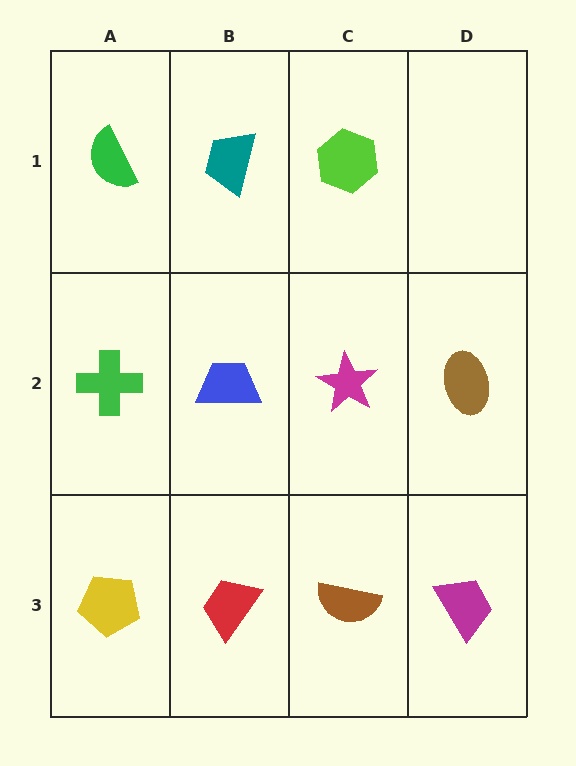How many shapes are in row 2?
4 shapes.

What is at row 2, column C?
A magenta star.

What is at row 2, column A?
A green cross.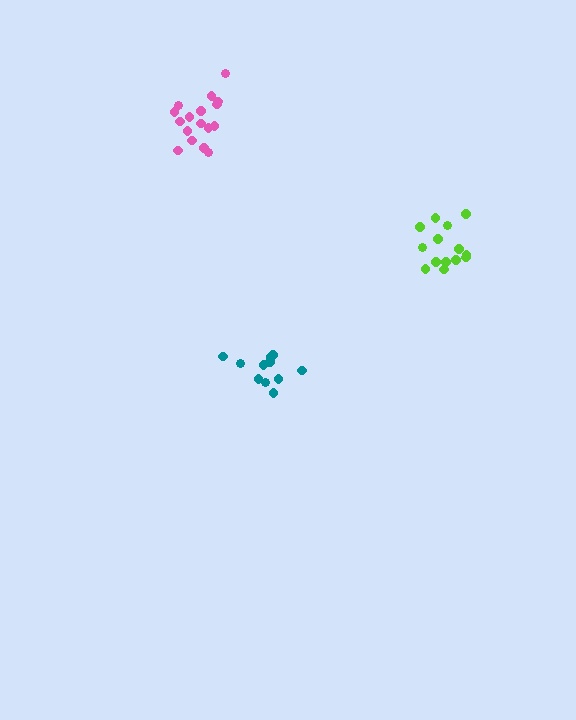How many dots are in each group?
Group 1: 11 dots, Group 2: 14 dots, Group 3: 17 dots (42 total).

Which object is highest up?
The pink cluster is topmost.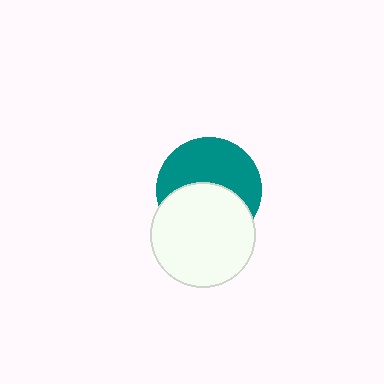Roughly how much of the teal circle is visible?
About half of it is visible (roughly 53%).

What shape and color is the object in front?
The object in front is a white circle.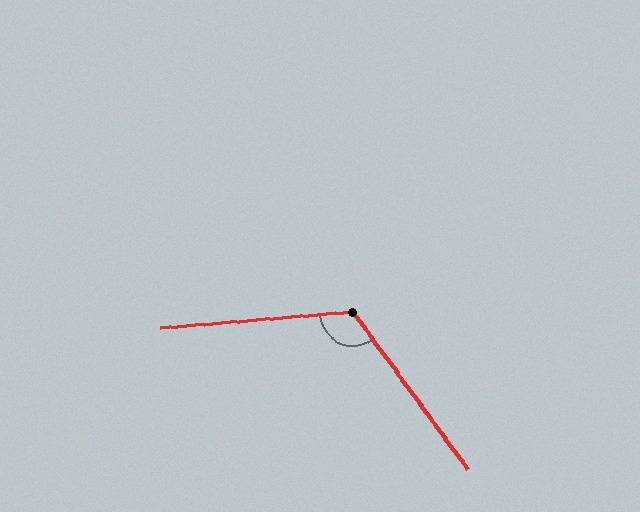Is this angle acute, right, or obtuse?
It is obtuse.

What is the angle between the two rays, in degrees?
Approximately 121 degrees.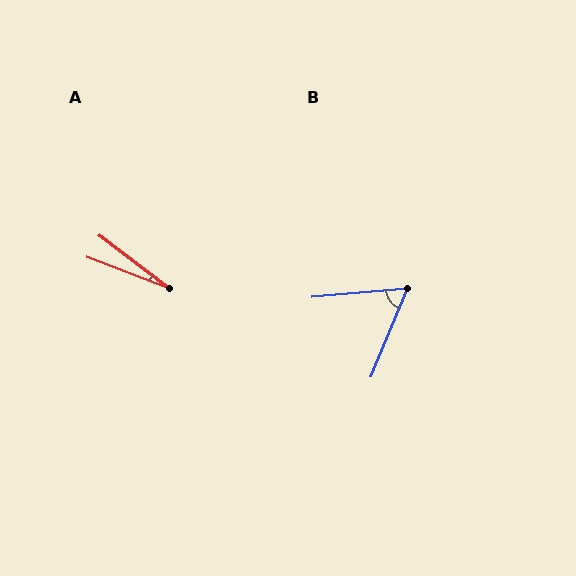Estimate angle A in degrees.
Approximately 17 degrees.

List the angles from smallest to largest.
A (17°), B (62°).